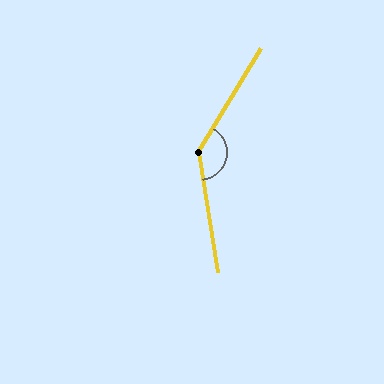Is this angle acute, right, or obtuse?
It is obtuse.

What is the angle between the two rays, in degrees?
Approximately 140 degrees.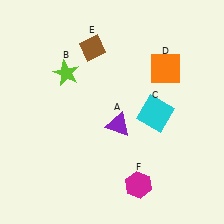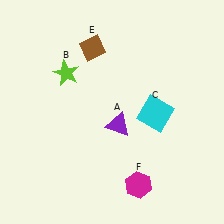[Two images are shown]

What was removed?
The orange square (D) was removed in Image 2.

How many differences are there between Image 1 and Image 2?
There is 1 difference between the two images.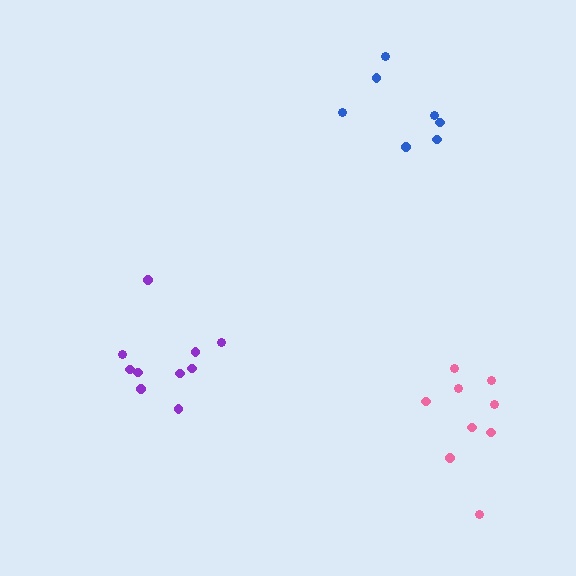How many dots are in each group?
Group 1: 9 dots, Group 2: 10 dots, Group 3: 7 dots (26 total).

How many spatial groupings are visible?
There are 3 spatial groupings.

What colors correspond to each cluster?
The clusters are colored: pink, purple, blue.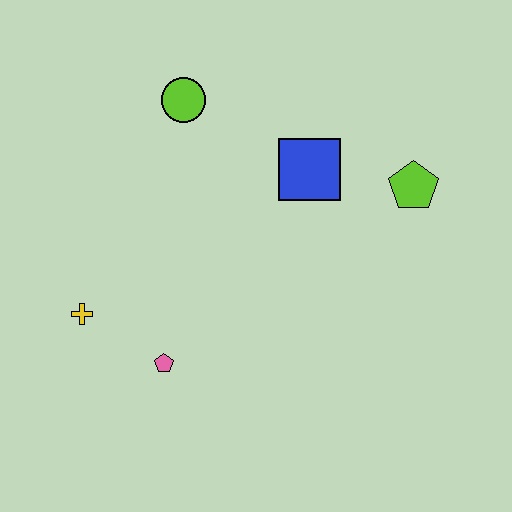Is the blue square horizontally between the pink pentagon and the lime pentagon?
Yes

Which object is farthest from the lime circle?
The pink pentagon is farthest from the lime circle.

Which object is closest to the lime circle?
The blue square is closest to the lime circle.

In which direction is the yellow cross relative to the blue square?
The yellow cross is to the left of the blue square.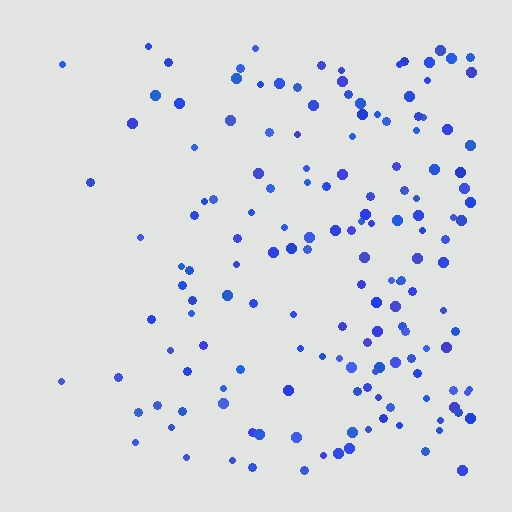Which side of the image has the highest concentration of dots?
The right.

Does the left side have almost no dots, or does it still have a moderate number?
Still a moderate number, just noticeably fewer than the right.